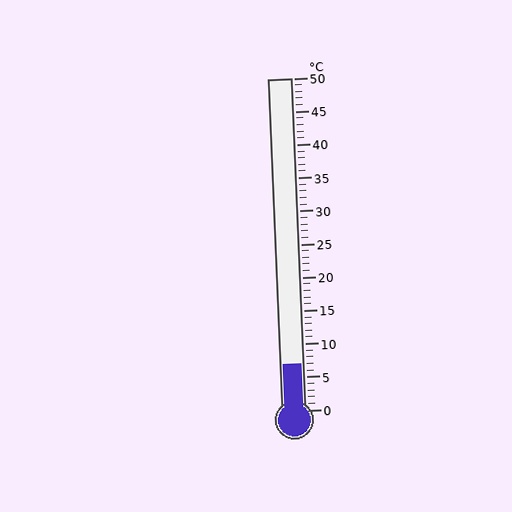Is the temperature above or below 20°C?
The temperature is below 20°C.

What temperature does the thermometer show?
The thermometer shows approximately 7°C.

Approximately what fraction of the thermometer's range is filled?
The thermometer is filled to approximately 15% of its range.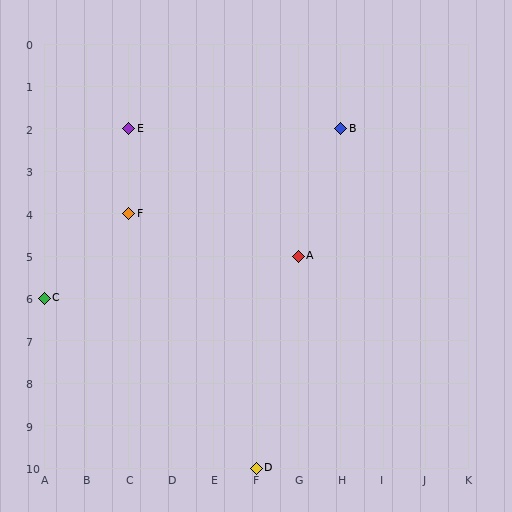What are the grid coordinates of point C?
Point C is at grid coordinates (A, 6).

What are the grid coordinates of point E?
Point E is at grid coordinates (C, 2).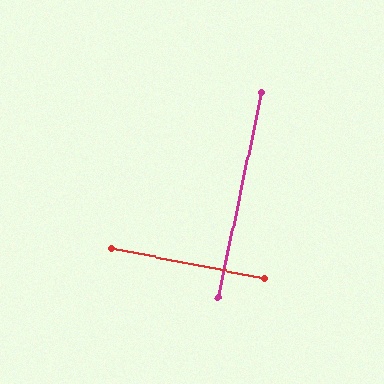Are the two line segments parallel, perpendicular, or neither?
Perpendicular — they meet at approximately 89°.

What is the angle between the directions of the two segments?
Approximately 89 degrees.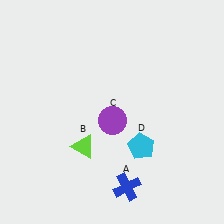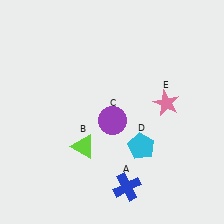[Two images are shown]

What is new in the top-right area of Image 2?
A pink star (E) was added in the top-right area of Image 2.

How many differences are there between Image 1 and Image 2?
There is 1 difference between the two images.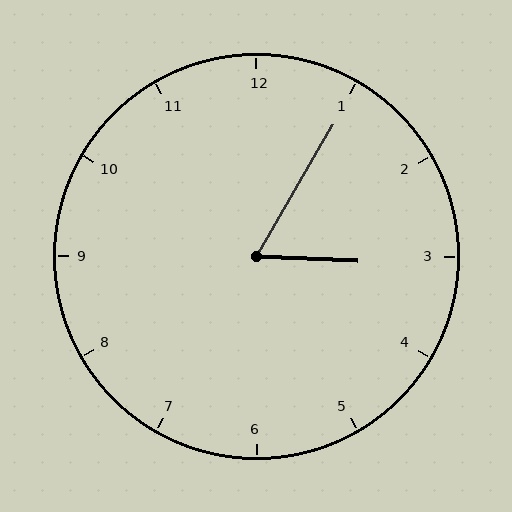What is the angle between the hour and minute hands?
Approximately 62 degrees.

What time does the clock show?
3:05.